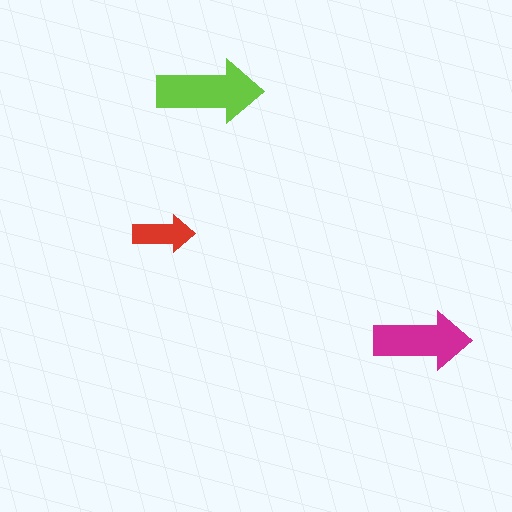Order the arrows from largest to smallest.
the lime one, the magenta one, the red one.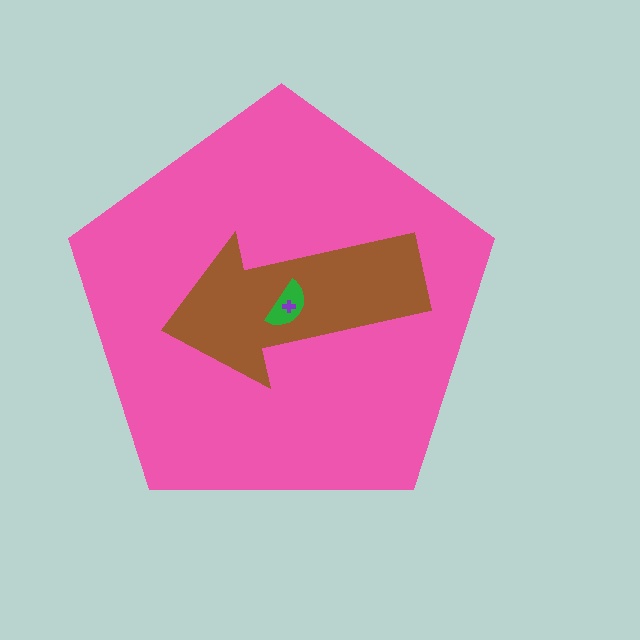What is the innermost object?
The purple cross.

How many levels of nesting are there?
4.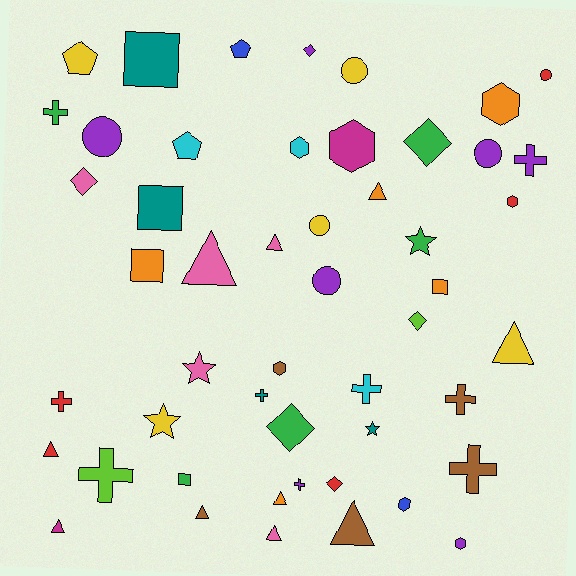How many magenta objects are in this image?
There are 2 magenta objects.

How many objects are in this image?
There are 50 objects.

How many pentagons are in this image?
There are 3 pentagons.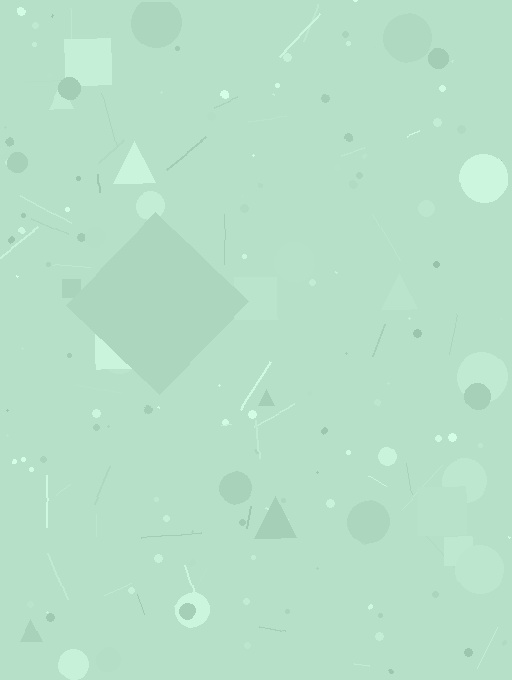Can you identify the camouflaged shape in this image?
The camouflaged shape is a diamond.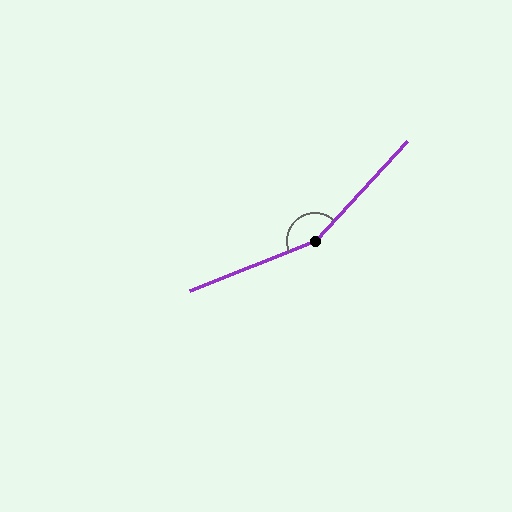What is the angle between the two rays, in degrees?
Approximately 154 degrees.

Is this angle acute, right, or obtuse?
It is obtuse.